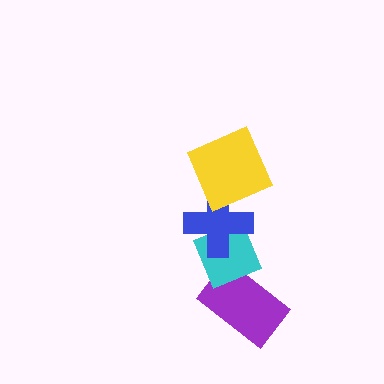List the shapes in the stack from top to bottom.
From top to bottom: the yellow square, the blue cross, the cyan diamond, the purple rectangle.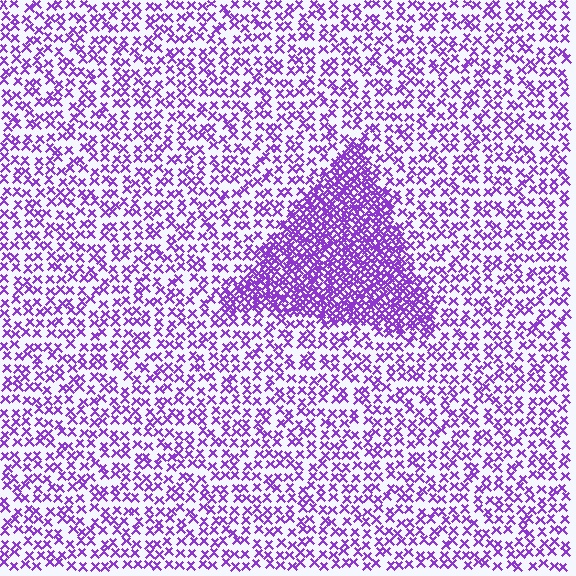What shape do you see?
I see a triangle.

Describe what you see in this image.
The image contains small purple elements arranged at two different densities. A triangle-shaped region is visible where the elements are more densely packed than the surrounding area.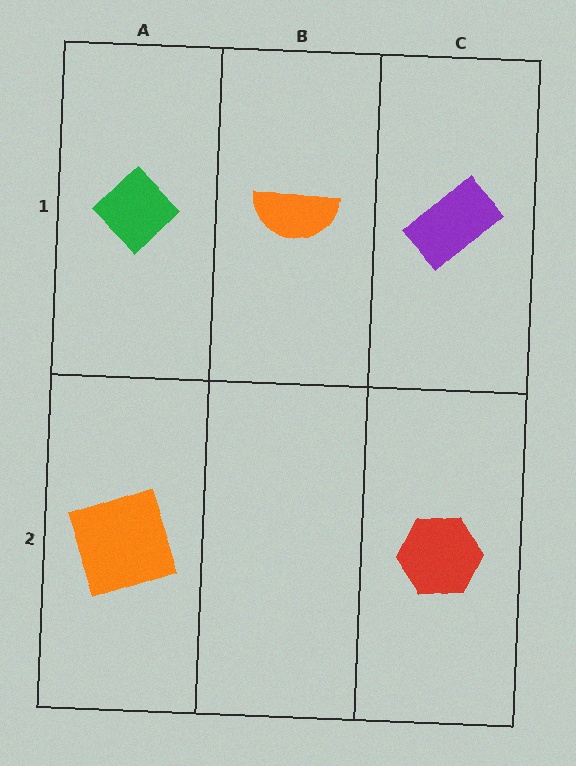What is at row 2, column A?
An orange square.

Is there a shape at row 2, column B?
No, that cell is empty.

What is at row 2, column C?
A red hexagon.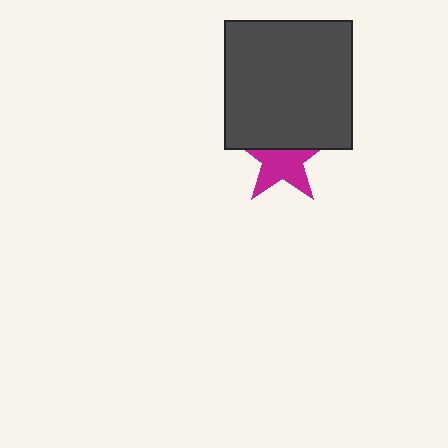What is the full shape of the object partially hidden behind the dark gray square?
The partially hidden object is a magenta star.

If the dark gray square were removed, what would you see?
You would see the complete magenta star.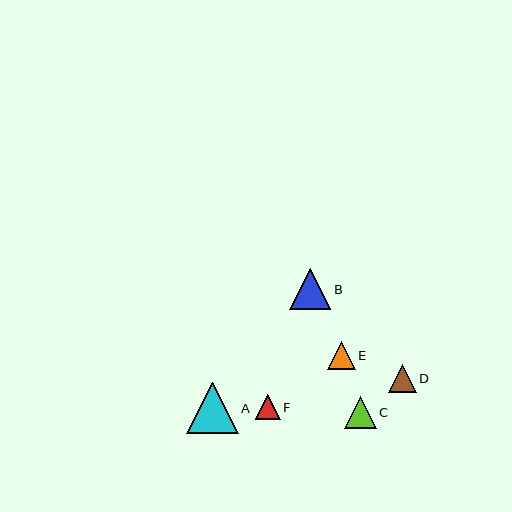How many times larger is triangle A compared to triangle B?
Triangle A is approximately 1.2 times the size of triangle B.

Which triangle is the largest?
Triangle A is the largest with a size of approximately 51 pixels.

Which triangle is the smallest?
Triangle F is the smallest with a size of approximately 24 pixels.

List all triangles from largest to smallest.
From largest to smallest: A, B, C, D, E, F.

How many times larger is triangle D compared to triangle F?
Triangle D is approximately 1.2 times the size of triangle F.